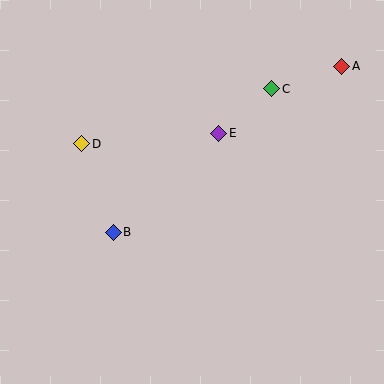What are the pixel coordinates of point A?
Point A is at (342, 66).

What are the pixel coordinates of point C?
Point C is at (272, 89).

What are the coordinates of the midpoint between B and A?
The midpoint between B and A is at (227, 149).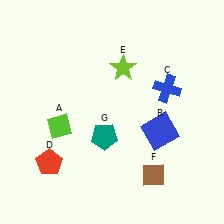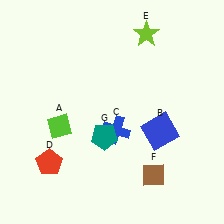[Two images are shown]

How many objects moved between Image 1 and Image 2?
2 objects moved between the two images.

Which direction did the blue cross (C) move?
The blue cross (C) moved left.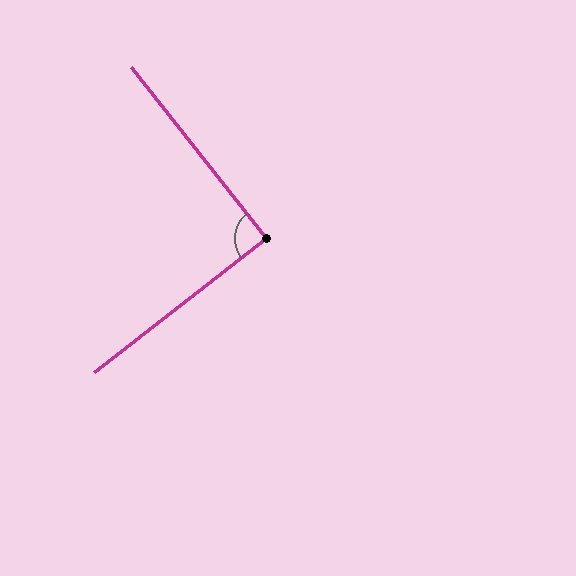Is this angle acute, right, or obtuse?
It is approximately a right angle.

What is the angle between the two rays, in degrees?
Approximately 90 degrees.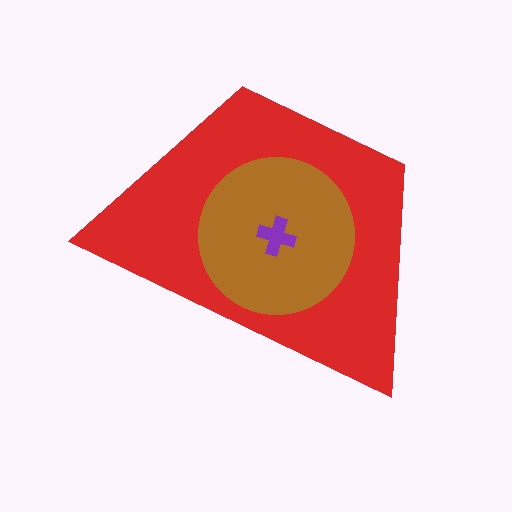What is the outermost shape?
The red trapezoid.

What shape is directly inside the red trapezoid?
The brown circle.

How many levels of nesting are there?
3.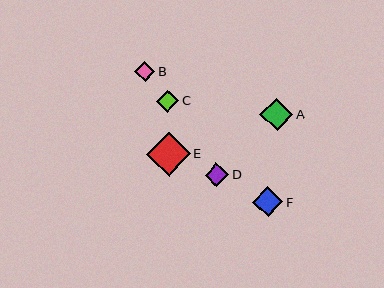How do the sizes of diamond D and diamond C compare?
Diamond D and diamond C are approximately the same size.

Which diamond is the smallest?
Diamond B is the smallest with a size of approximately 20 pixels.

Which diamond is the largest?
Diamond E is the largest with a size of approximately 44 pixels.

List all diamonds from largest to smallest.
From largest to smallest: E, A, F, D, C, B.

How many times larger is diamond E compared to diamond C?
Diamond E is approximately 2.0 times the size of diamond C.